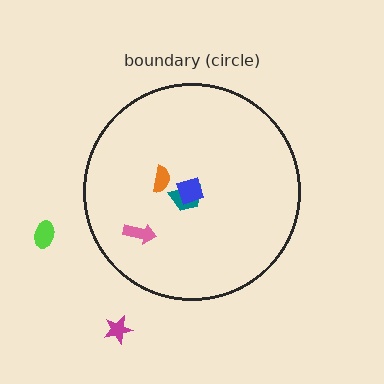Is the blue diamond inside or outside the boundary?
Inside.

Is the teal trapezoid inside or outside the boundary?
Inside.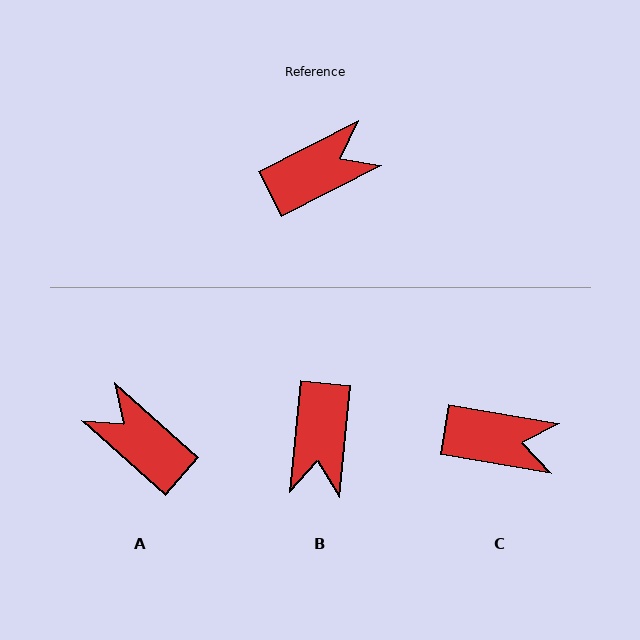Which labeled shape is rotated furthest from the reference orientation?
B, about 123 degrees away.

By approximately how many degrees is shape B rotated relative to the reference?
Approximately 123 degrees clockwise.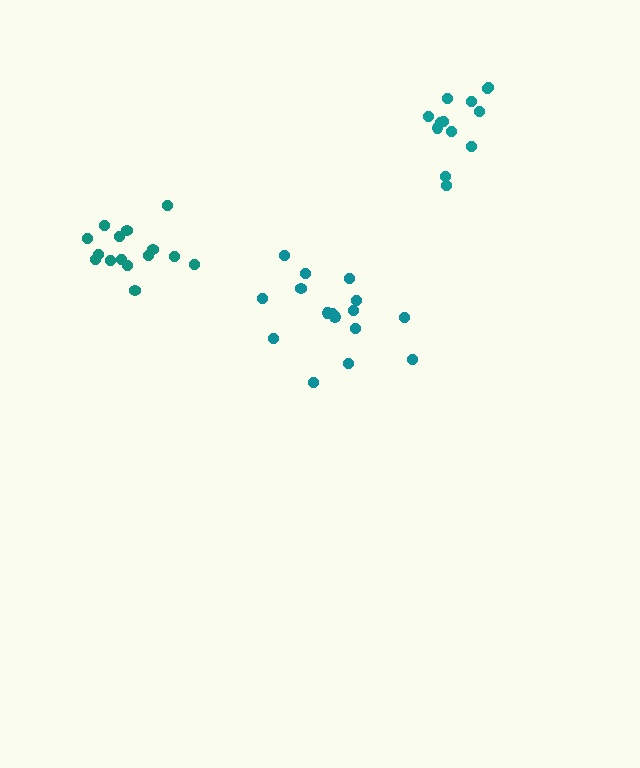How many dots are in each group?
Group 1: 15 dots, Group 2: 13 dots, Group 3: 16 dots (44 total).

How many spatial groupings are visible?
There are 3 spatial groupings.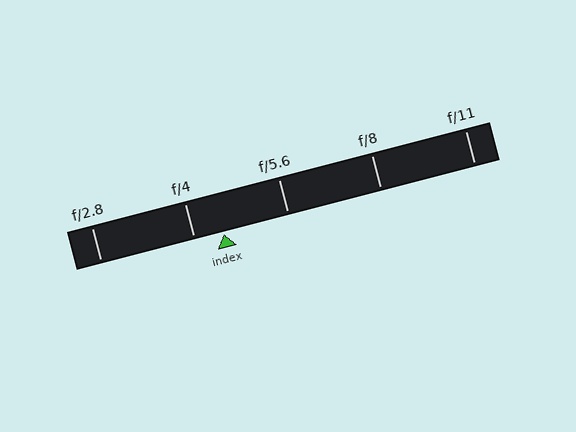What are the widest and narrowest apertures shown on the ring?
The widest aperture shown is f/2.8 and the narrowest is f/11.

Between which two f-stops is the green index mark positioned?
The index mark is between f/4 and f/5.6.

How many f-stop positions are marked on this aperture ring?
There are 5 f-stop positions marked.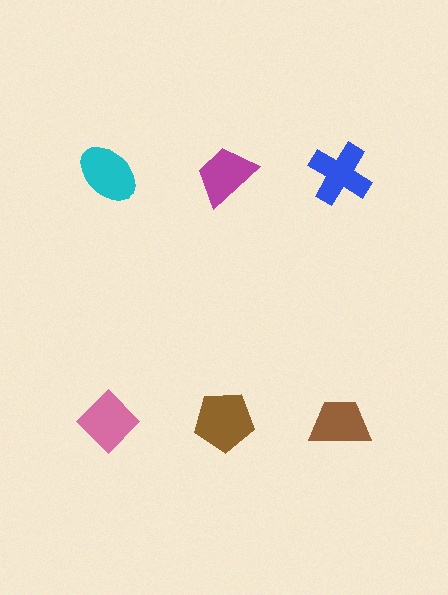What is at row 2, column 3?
A brown trapezoid.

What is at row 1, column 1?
A cyan ellipse.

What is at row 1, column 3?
A blue cross.